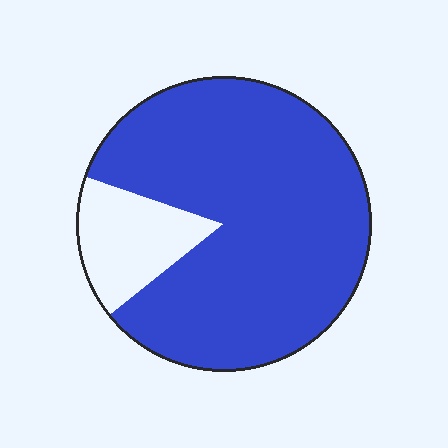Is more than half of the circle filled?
Yes.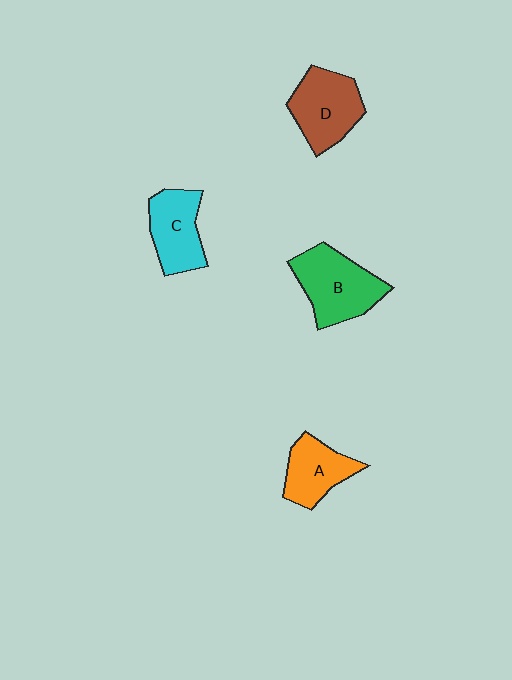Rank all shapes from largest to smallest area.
From largest to smallest: B (green), D (brown), C (cyan), A (orange).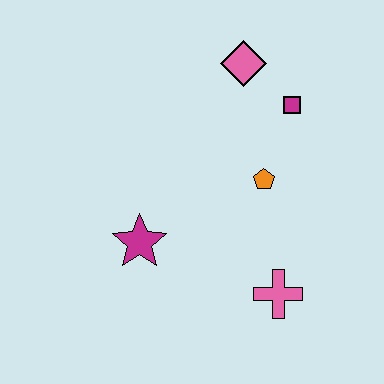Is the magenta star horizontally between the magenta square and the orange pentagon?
No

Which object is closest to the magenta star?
The orange pentagon is closest to the magenta star.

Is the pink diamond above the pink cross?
Yes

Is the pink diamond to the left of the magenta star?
No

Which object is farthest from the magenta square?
The magenta star is farthest from the magenta square.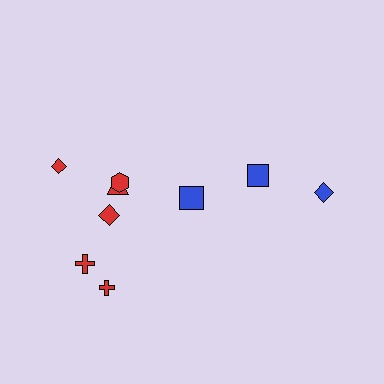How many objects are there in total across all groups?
There are 9 objects.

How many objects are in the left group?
There are 6 objects.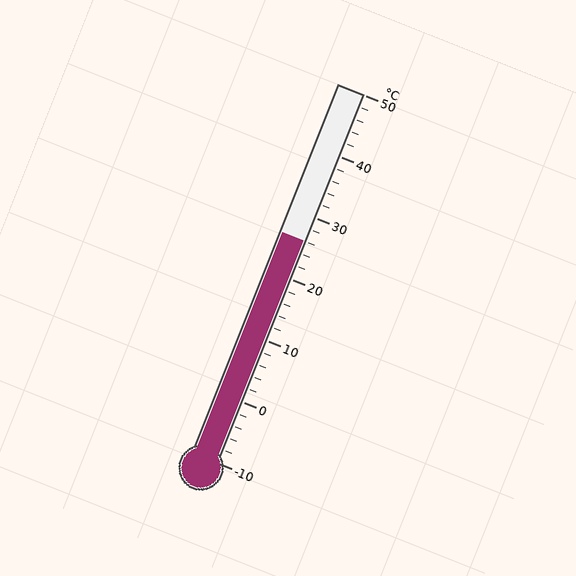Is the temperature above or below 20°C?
The temperature is above 20°C.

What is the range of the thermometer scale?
The thermometer scale ranges from -10°C to 50°C.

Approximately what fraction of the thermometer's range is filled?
The thermometer is filled to approximately 60% of its range.